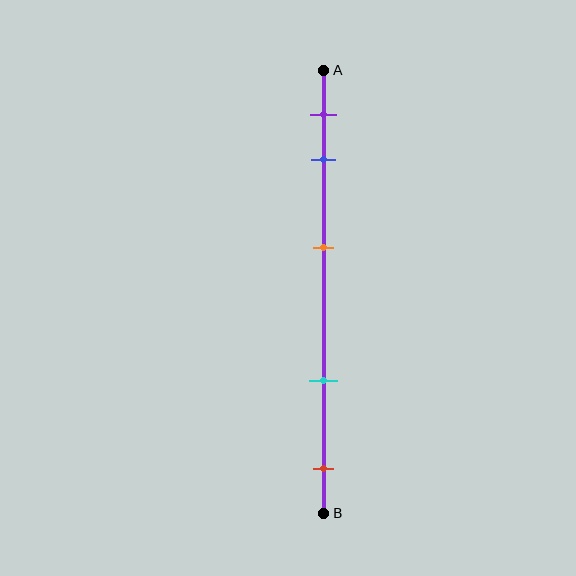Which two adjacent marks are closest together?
The purple and blue marks are the closest adjacent pair.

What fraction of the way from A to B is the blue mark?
The blue mark is approximately 20% (0.2) of the way from A to B.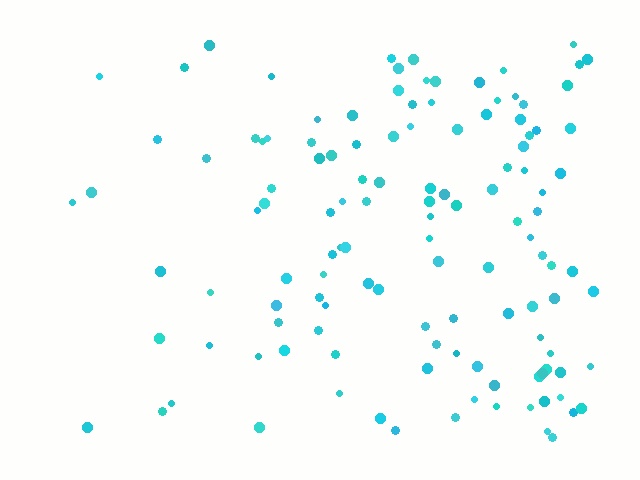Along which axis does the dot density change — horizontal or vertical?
Horizontal.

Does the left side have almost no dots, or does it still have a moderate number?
Still a moderate number, just noticeably fewer than the right.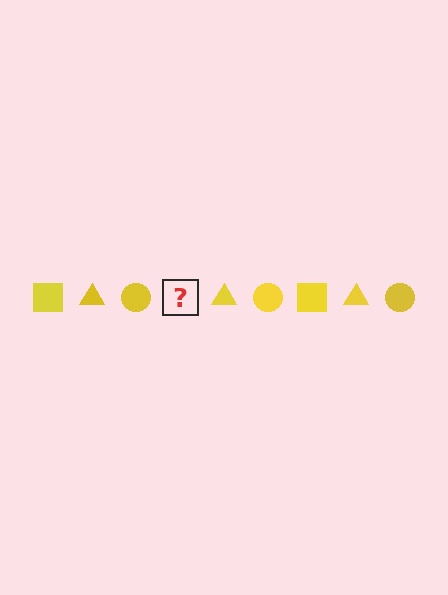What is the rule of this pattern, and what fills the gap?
The rule is that the pattern cycles through square, triangle, circle shapes in yellow. The gap should be filled with a yellow square.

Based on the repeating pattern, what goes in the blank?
The blank should be a yellow square.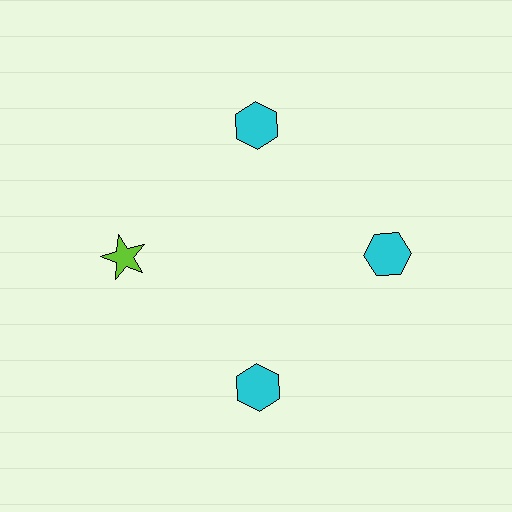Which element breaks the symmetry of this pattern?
The lime star at roughly the 9 o'clock position breaks the symmetry. All other shapes are cyan hexagons.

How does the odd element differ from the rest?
It differs in both color (lime instead of cyan) and shape (star instead of hexagon).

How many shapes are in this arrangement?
There are 4 shapes arranged in a ring pattern.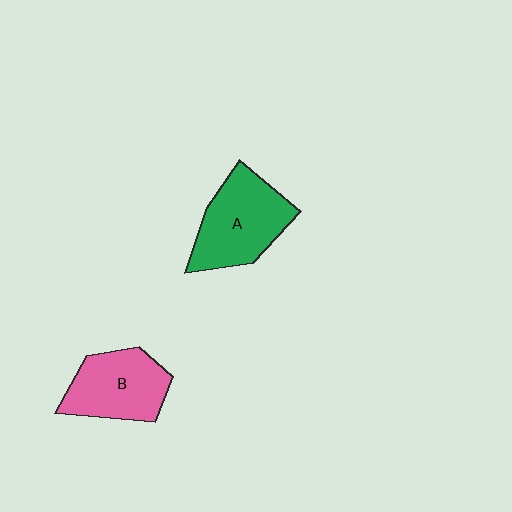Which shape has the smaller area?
Shape B (pink).